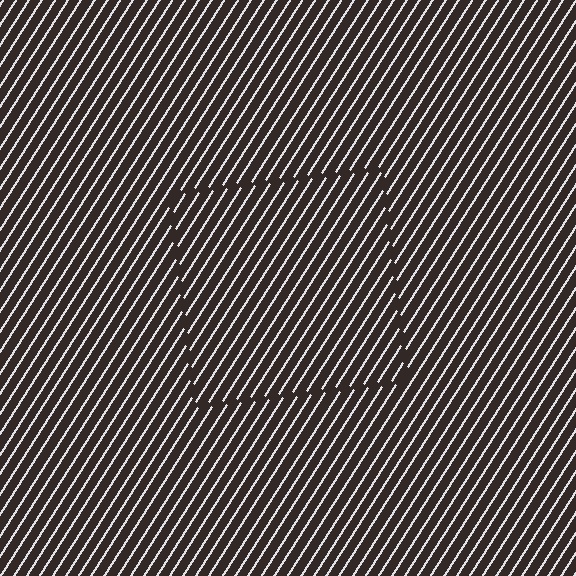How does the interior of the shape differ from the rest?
The interior of the shape contains the same grating, shifted by half a period — the contour is defined by the phase discontinuity where line-ends from the inner and outer gratings abut.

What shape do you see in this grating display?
An illusory square. The interior of the shape contains the same grating, shifted by half a period — the contour is defined by the phase discontinuity where line-ends from the inner and outer gratings abut.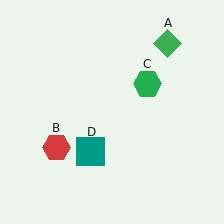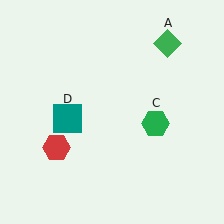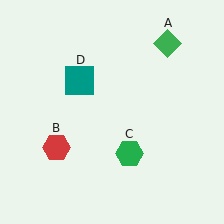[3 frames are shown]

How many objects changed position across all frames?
2 objects changed position: green hexagon (object C), teal square (object D).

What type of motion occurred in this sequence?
The green hexagon (object C), teal square (object D) rotated clockwise around the center of the scene.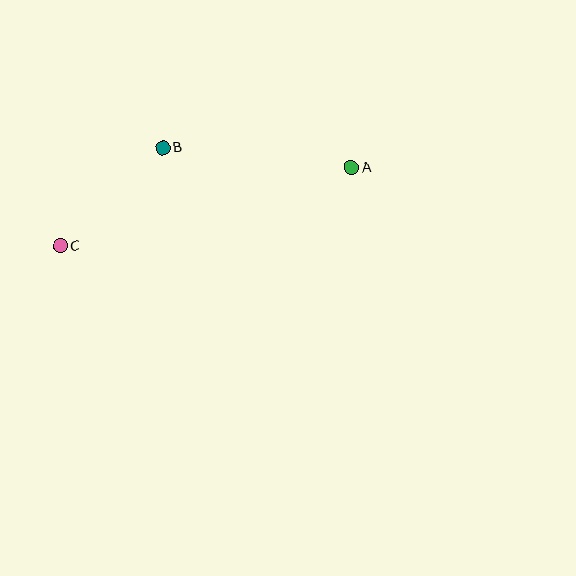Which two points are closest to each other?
Points B and C are closest to each other.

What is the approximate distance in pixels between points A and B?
The distance between A and B is approximately 190 pixels.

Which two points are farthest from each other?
Points A and C are farthest from each other.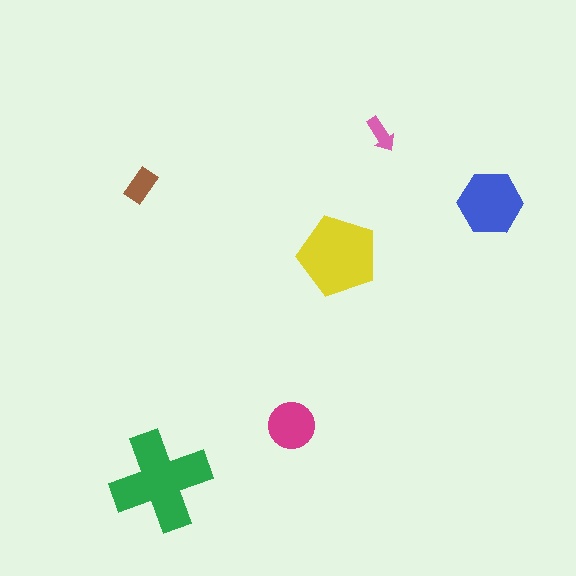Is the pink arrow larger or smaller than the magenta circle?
Smaller.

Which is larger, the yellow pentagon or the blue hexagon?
The yellow pentagon.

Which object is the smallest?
The pink arrow.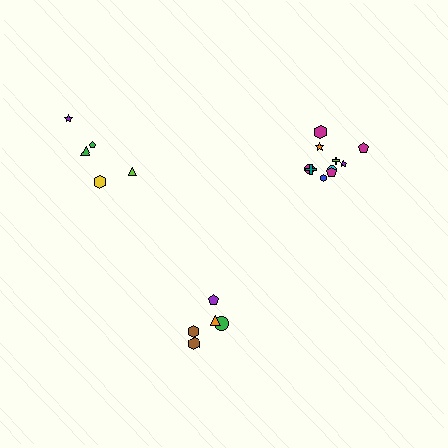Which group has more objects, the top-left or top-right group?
The top-right group.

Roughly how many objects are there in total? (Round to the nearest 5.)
Roughly 20 objects in total.